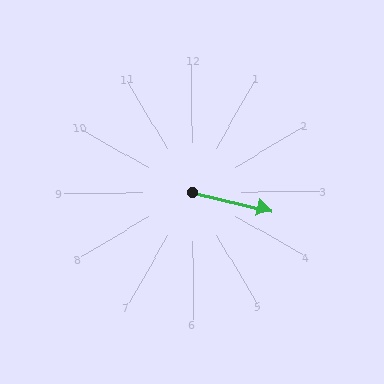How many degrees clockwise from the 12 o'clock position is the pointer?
Approximately 103 degrees.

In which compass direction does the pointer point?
East.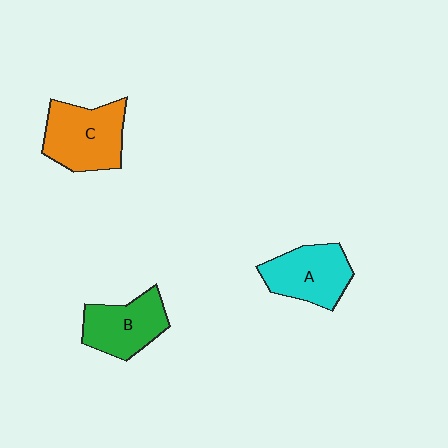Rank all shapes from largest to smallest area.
From largest to smallest: C (orange), A (cyan), B (green).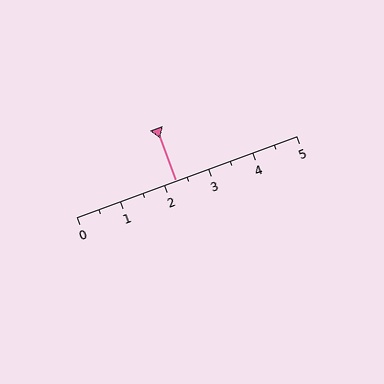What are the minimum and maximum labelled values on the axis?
The axis runs from 0 to 5.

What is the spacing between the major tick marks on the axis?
The major ticks are spaced 1 apart.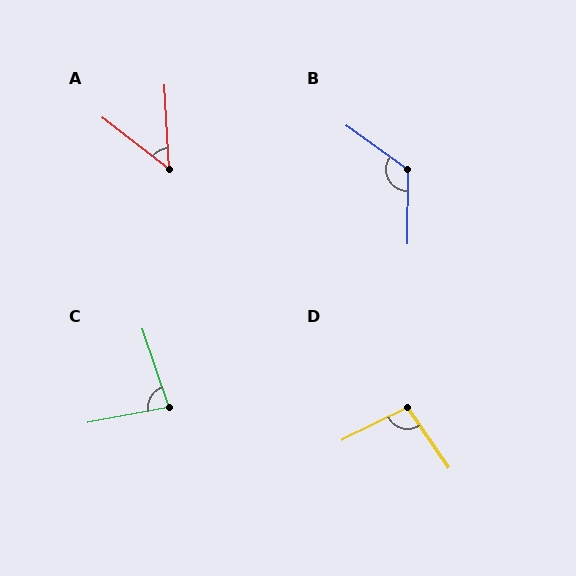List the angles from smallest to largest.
A (49°), C (82°), D (98°), B (125°).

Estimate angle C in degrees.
Approximately 82 degrees.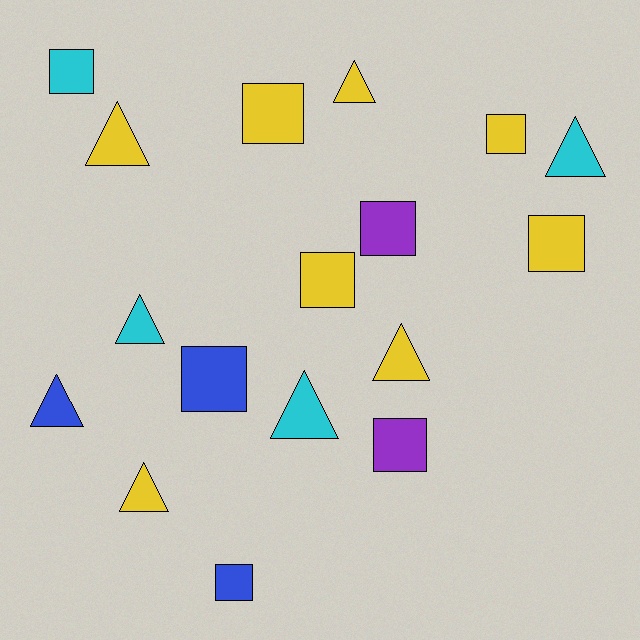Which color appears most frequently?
Yellow, with 8 objects.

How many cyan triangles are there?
There are 3 cyan triangles.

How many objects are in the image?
There are 17 objects.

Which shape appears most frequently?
Square, with 9 objects.